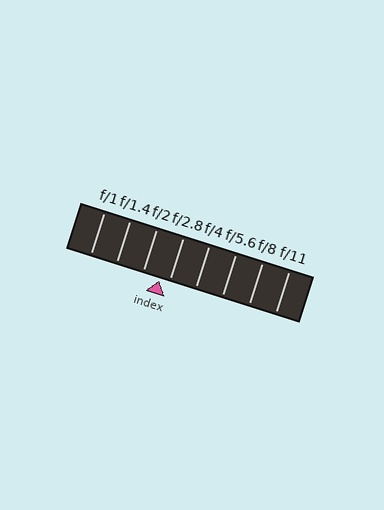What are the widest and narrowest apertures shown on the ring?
The widest aperture shown is f/1 and the narrowest is f/11.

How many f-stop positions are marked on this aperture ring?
There are 8 f-stop positions marked.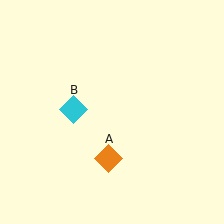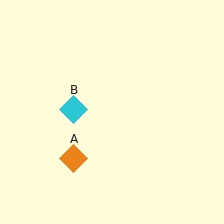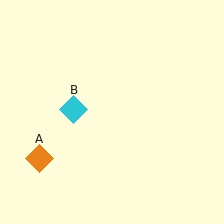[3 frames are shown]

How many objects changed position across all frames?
1 object changed position: orange diamond (object A).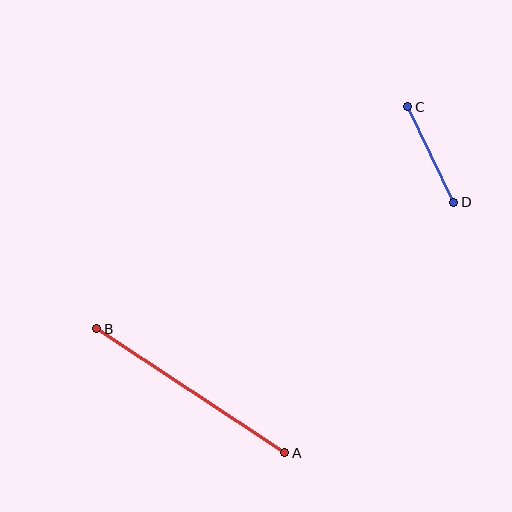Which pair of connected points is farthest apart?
Points A and B are farthest apart.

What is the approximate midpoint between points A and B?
The midpoint is at approximately (191, 391) pixels.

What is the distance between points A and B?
The distance is approximately 225 pixels.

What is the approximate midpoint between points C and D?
The midpoint is at approximately (431, 155) pixels.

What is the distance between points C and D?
The distance is approximately 106 pixels.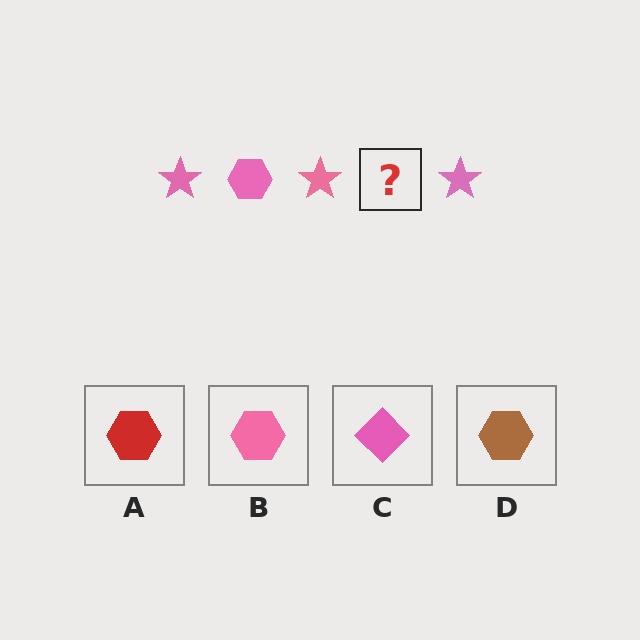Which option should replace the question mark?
Option B.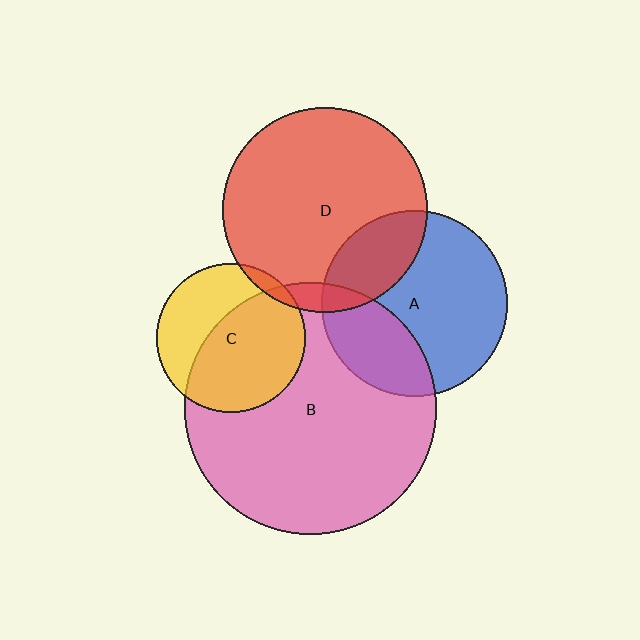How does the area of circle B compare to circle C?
Approximately 2.9 times.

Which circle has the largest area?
Circle B (pink).